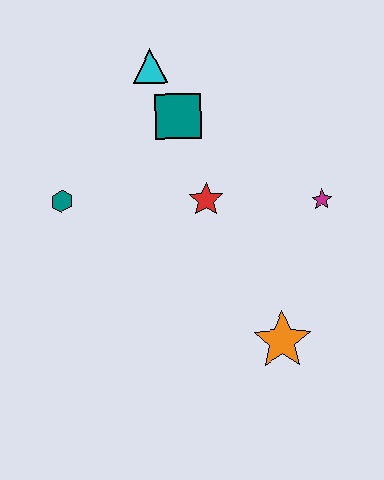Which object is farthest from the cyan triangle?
The orange star is farthest from the cyan triangle.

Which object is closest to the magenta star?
The red star is closest to the magenta star.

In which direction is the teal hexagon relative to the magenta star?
The teal hexagon is to the left of the magenta star.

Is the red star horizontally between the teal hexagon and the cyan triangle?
No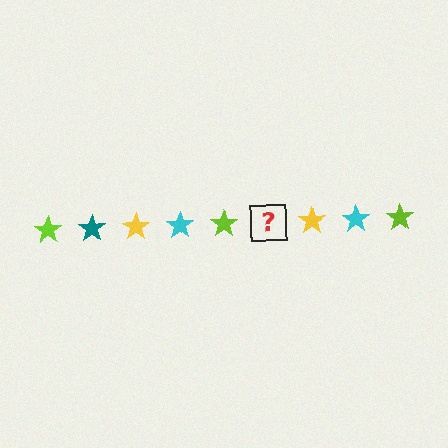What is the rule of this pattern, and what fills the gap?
The rule is that the pattern cycles through lime, teal, yellow, cyan stars. The gap should be filled with a teal star.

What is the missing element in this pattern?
The missing element is a teal star.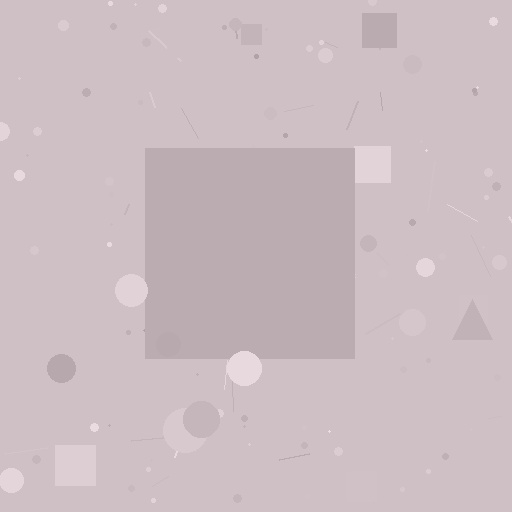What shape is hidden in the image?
A square is hidden in the image.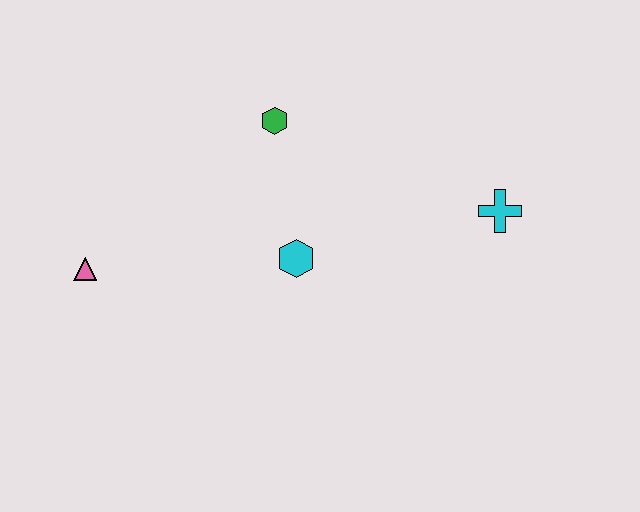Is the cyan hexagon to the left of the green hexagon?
No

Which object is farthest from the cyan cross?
The pink triangle is farthest from the cyan cross.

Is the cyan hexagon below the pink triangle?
No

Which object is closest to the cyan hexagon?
The green hexagon is closest to the cyan hexagon.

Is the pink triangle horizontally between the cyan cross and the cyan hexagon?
No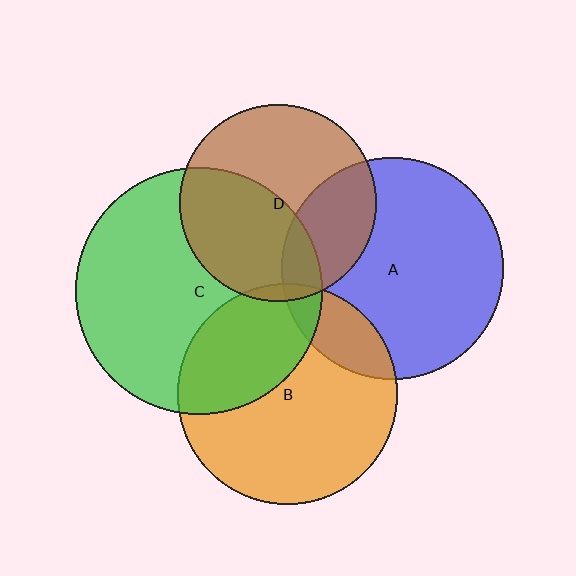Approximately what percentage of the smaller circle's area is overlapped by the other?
Approximately 30%.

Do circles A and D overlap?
Yes.